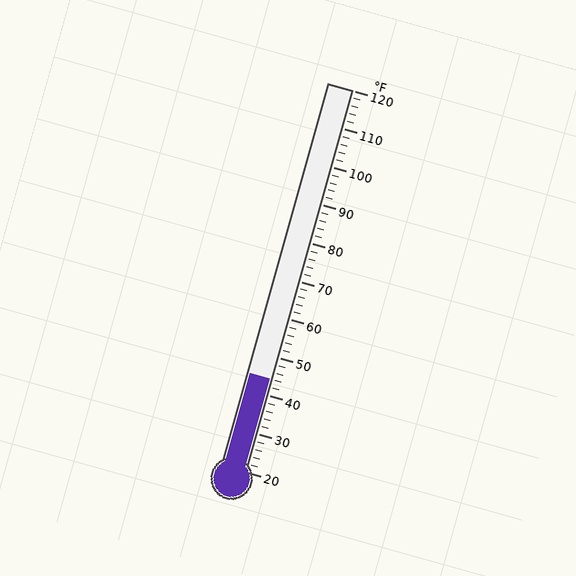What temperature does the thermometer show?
The thermometer shows approximately 44°F.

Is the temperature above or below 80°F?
The temperature is below 80°F.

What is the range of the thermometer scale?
The thermometer scale ranges from 20°F to 120°F.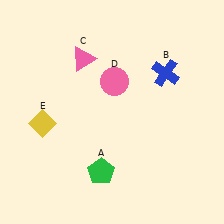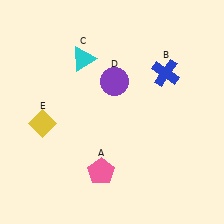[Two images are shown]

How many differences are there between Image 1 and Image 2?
There are 3 differences between the two images.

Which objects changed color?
A changed from green to pink. C changed from pink to cyan. D changed from pink to purple.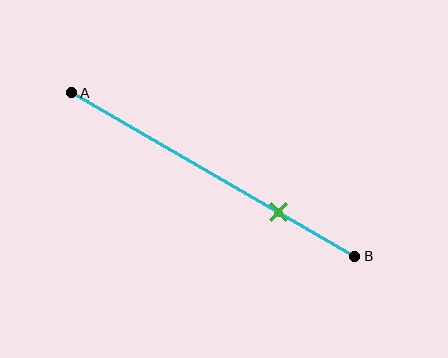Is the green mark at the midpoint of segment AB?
No, the mark is at about 75% from A, not at the 50% midpoint.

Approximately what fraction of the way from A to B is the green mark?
The green mark is approximately 75% of the way from A to B.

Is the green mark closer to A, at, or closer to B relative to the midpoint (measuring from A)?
The green mark is closer to point B than the midpoint of segment AB.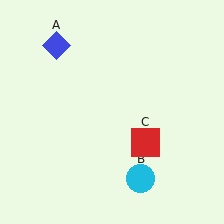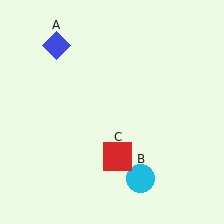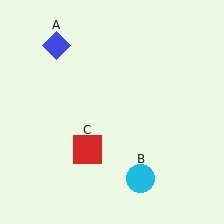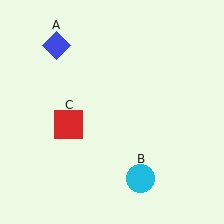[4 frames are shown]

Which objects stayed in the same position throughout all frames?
Blue diamond (object A) and cyan circle (object B) remained stationary.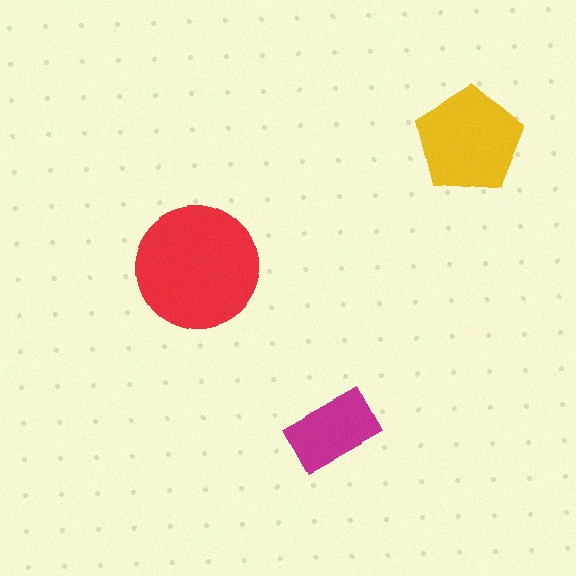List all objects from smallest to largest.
The magenta rectangle, the yellow pentagon, the red circle.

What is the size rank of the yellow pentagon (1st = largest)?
2nd.